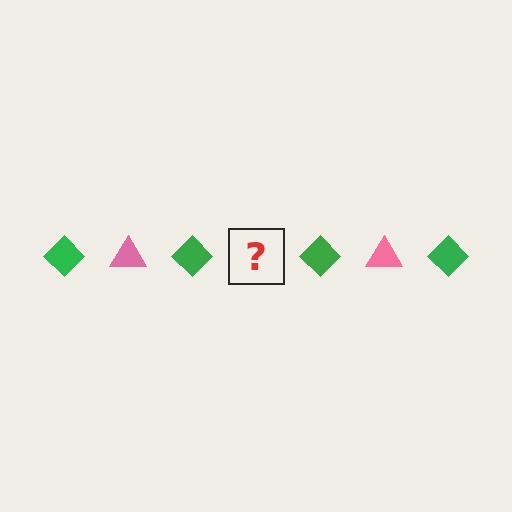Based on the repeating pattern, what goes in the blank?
The blank should be a pink triangle.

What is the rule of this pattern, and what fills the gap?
The rule is that the pattern alternates between green diamond and pink triangle. The gap should be filled with a pink triangle.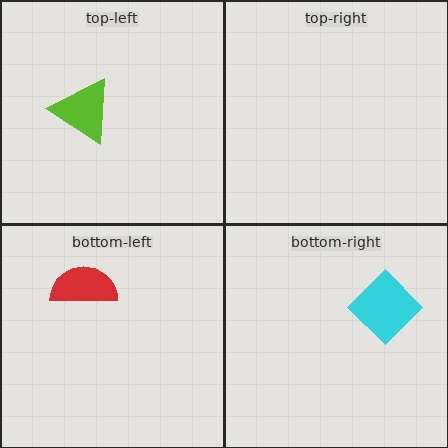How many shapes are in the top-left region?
1.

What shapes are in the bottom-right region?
The cyan diamond.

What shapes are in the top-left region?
The lime triangle.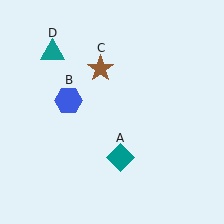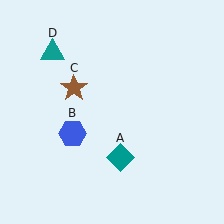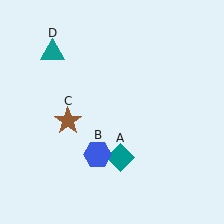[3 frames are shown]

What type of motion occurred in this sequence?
The blue hexagon (object B), brown star (object C) rotated counterclockwise around the center of the scene.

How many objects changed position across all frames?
2 objects changed position: blue hexagon (object B), brown star (object C).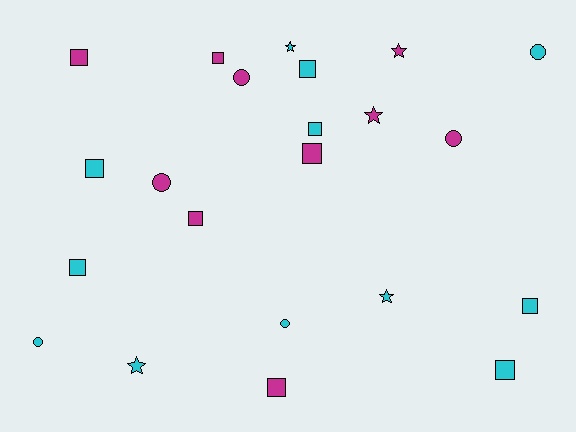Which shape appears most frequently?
Square, with 11 objects.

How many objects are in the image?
There are 22 objects.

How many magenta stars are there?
There are 2 magenta stars.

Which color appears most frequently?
Cyan, with 12 objects.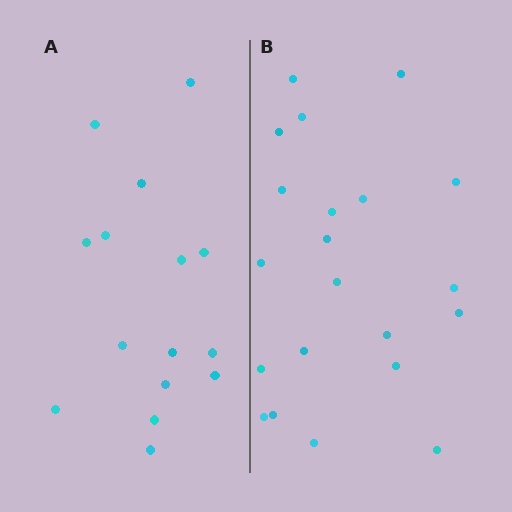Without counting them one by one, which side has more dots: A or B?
Region B (the right region) has more dots.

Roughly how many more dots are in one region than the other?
Region B has about 6 more dots than region A.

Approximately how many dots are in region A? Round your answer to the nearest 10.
About 20 dots. (The exact count is 15, which rounds to 20.)